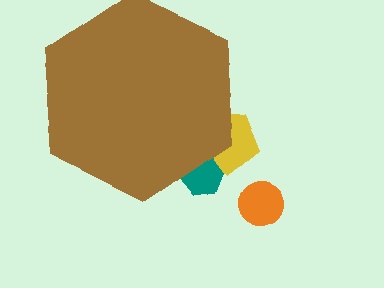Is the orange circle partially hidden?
No, the orange circle is fully visible.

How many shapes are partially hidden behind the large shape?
2 shapes are partially hidden.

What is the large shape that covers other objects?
A brown hexagon.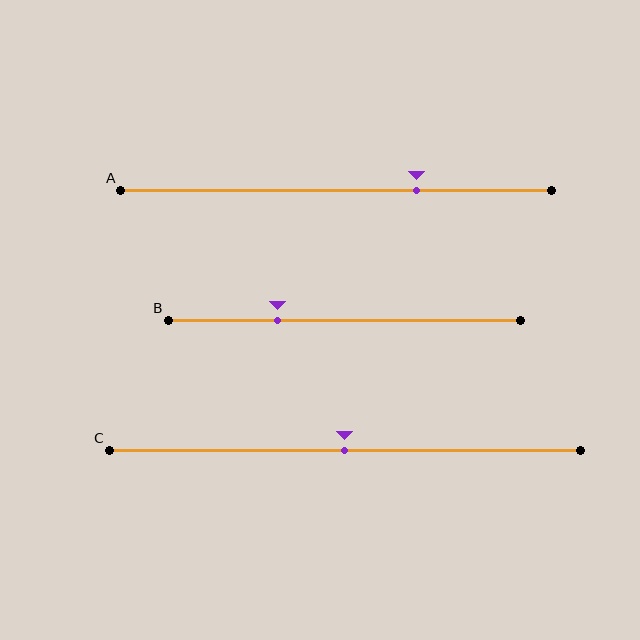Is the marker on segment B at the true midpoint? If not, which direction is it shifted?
No, the marker on segment B is shifted to the left by about 19% of the segment length.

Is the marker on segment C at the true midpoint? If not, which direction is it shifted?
Yes, the marker on segment C is at the true midpoint.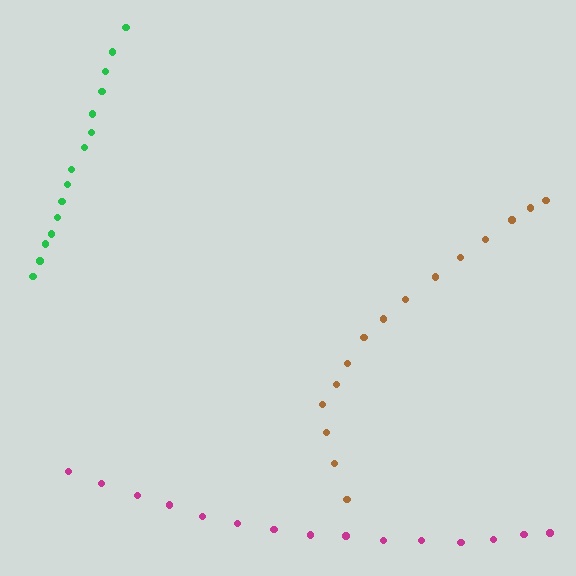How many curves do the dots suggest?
There are 3 distinct paths.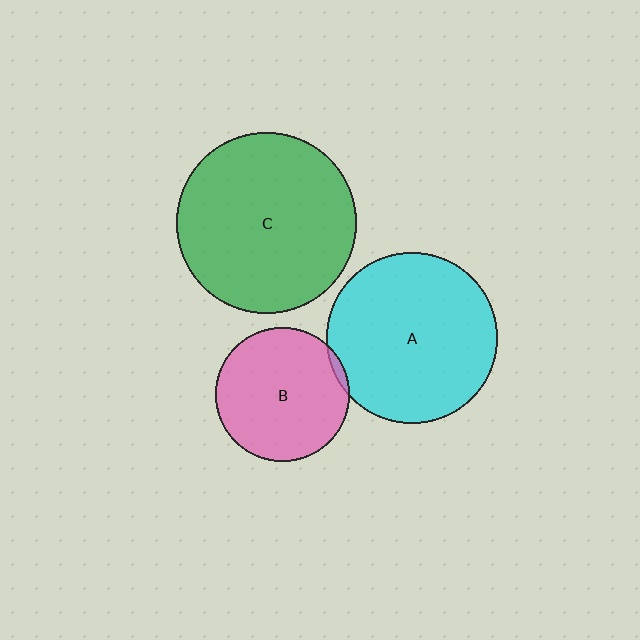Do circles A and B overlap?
Yes.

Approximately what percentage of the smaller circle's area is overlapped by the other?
Approximately 5%.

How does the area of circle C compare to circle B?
Approximately 1.8 times.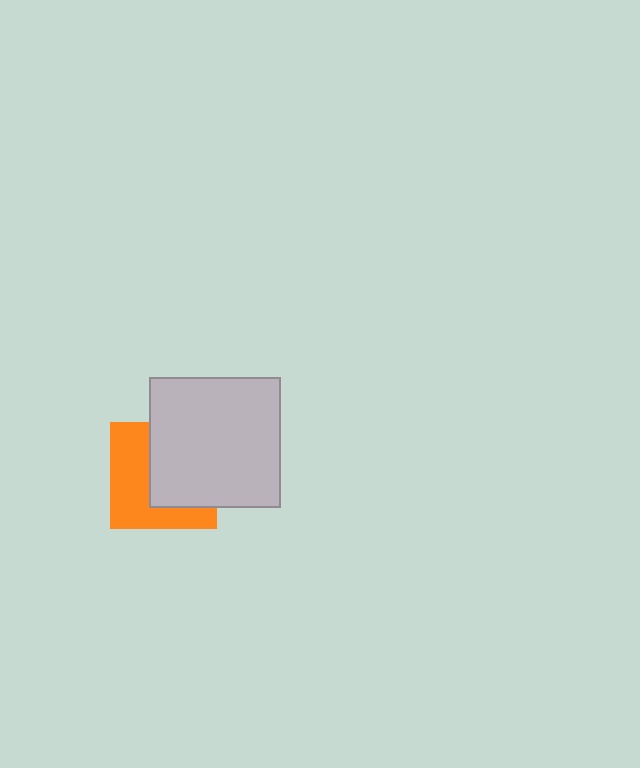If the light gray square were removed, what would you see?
You would see the complete orange square.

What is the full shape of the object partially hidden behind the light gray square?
The partially hidden object is an orange square.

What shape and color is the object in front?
The object in front is a light gray square.